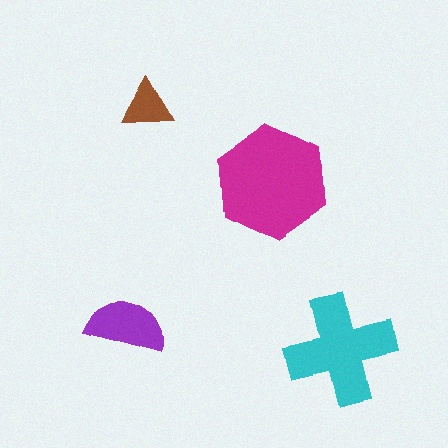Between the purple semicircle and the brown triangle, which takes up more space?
The purple semicircle.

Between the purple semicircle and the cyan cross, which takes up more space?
The cyan cross.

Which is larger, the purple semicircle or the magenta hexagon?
The magenta hexagon.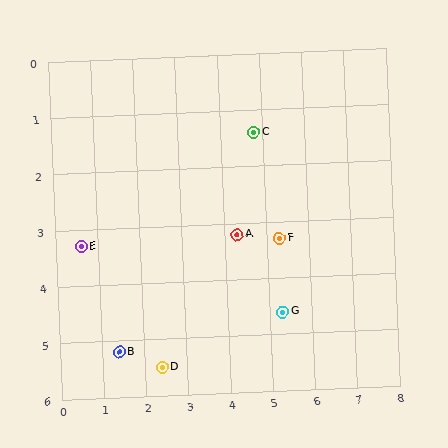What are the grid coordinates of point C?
Point C is at approximately (4.8, 1.4).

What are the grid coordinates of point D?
Point D is at approximately (2.4, 5.5).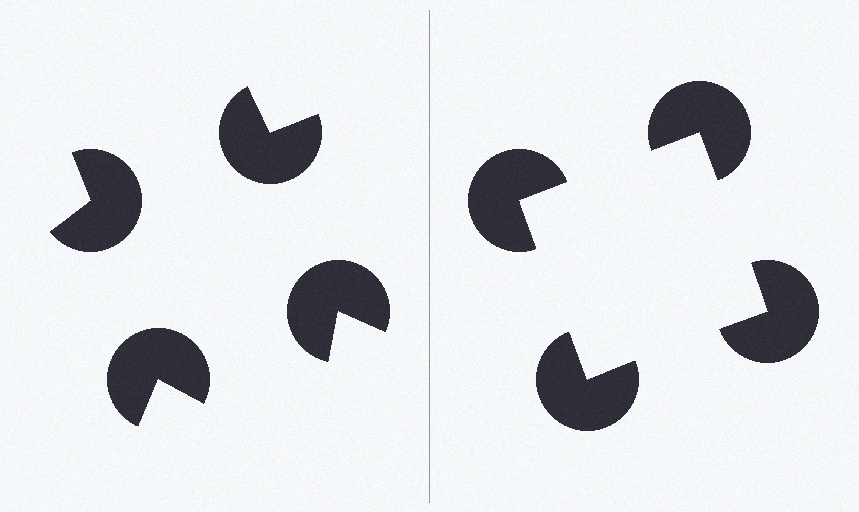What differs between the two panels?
The pac-man discs are positioned identically on both sides; only the wedge orientations differ. On the right they align to a square; on the left they are misaligned.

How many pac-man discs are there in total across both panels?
8 — 4 on each side.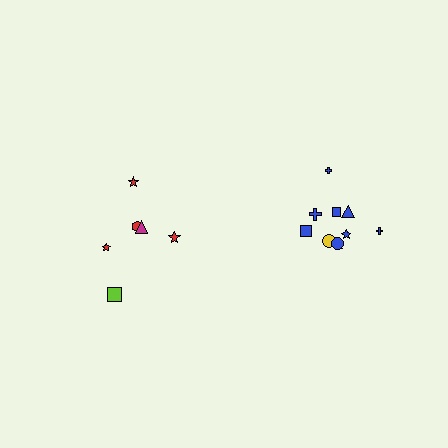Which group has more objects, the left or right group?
The right group.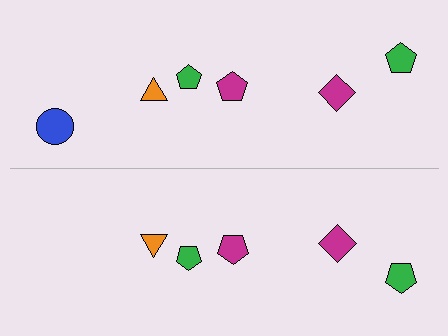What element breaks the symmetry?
A blue circle is missing from the bottom side.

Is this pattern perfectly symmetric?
No, the pattern is not perfectly symmetric. A blue circle is missing from the bottom side.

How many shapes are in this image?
There are 11 shapes in this image.